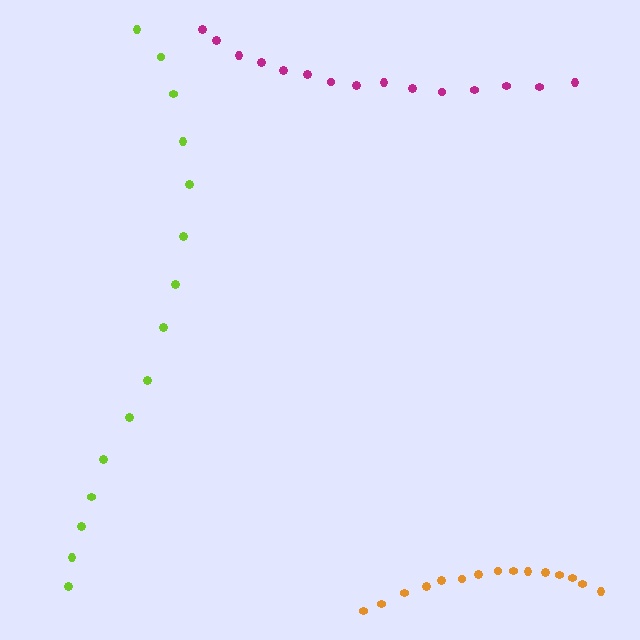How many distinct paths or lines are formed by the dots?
There are 3 distinct paths.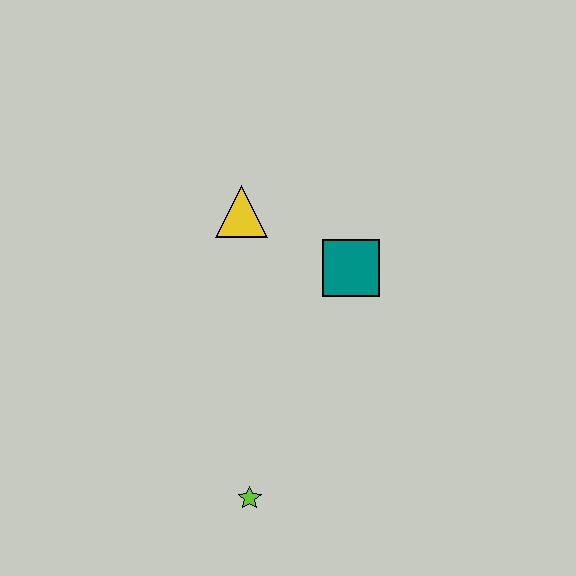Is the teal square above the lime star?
Yes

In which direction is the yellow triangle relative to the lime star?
The yellow triangle is above the lime star.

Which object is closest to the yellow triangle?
The teal square is closest to the yellow triangle.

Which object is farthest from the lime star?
The yellow triangle is farthest from the lime star.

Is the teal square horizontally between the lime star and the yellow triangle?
No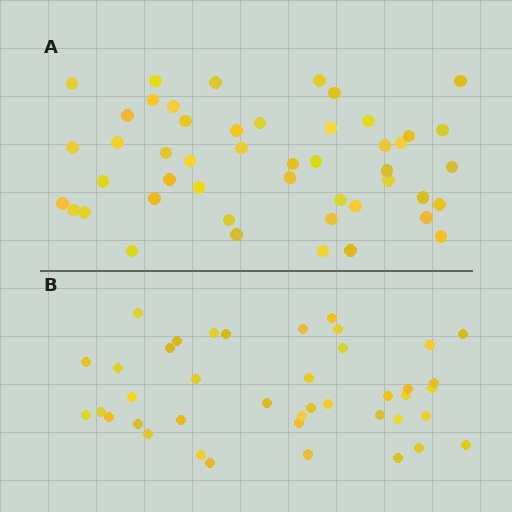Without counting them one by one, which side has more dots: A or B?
Region A (the top region) has more dots.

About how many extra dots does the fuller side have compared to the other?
Region A has roughly 8 or so more dots than region B.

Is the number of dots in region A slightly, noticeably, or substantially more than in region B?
Region A has only slightly more — the two regions are fairly close. The ratio is roughly 1.2 to 1.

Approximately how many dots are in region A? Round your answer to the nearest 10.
About 50 dots. (The exact count is 48, which rounds to 50.)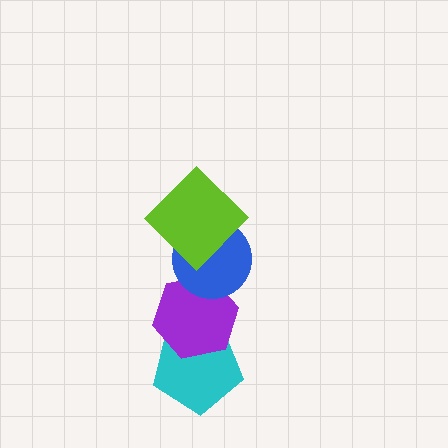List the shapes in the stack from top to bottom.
From top to bottom: the lime diamond, the blue circle, the purple hexagon, the cyan pentagon.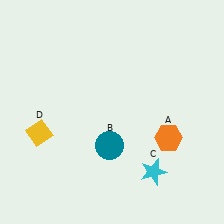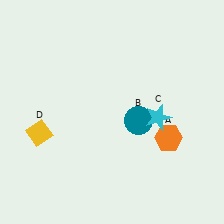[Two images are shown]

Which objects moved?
The objects that moved are: the teal circle (B), the cyan star (C).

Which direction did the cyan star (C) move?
The cyan star (C) moved up.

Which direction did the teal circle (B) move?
The teal circle (B) moved right.